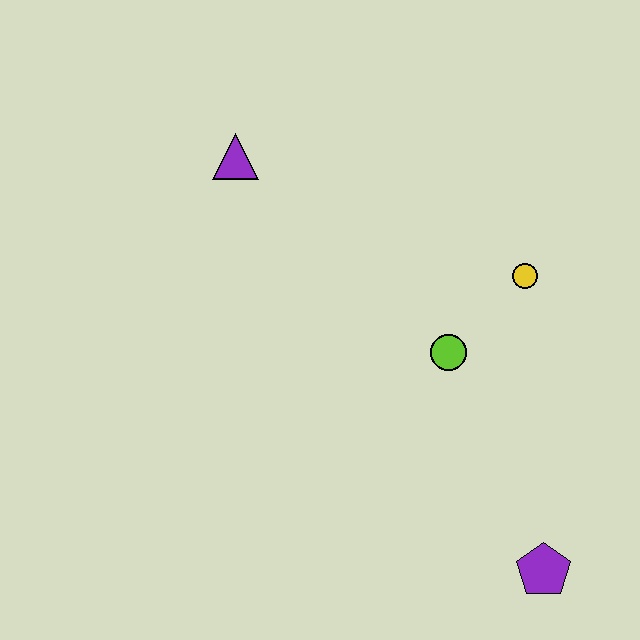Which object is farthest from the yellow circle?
The purple triangle is farthest from the yellow circle.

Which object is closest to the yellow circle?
The lime circle is closest to the yellow circle.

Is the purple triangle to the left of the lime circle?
Yes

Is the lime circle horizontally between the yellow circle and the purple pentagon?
No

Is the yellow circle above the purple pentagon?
Yes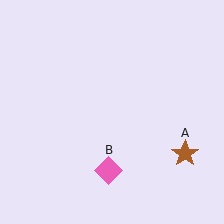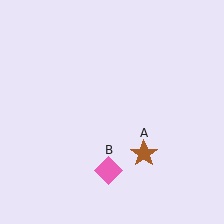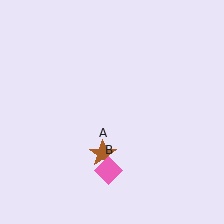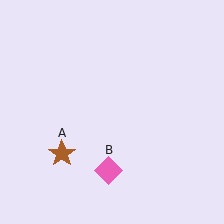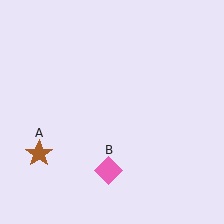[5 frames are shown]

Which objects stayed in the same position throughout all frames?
Pink diamond (object B) remained stationary.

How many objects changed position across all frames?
1 object changed position: brown star (object A).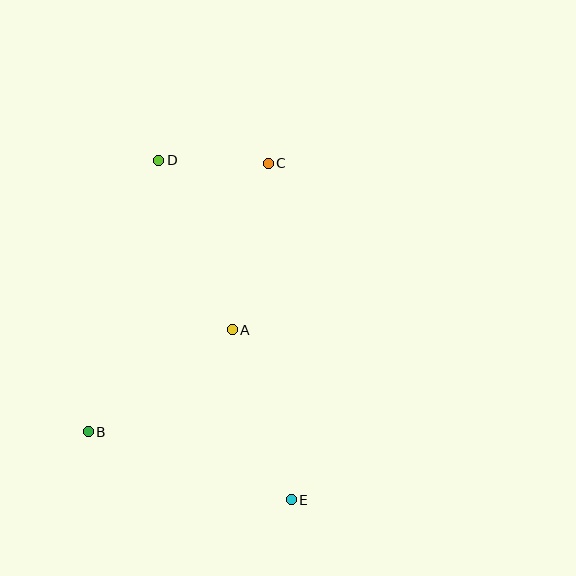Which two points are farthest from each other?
Points D and E are farthest from each other.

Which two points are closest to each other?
Points C and D are closest to each other.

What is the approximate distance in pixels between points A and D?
The distance between A and D is approximately 185 pixels.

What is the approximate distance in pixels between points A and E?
The distance between A and E is approximately 180 pixels.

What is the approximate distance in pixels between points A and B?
The distance between A and B is approximately 176 pixels.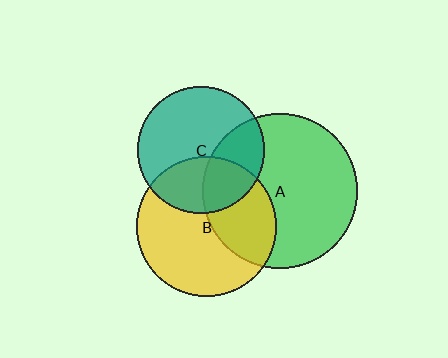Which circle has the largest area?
Circle A (green).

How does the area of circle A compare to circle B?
Approximately 1.2 times.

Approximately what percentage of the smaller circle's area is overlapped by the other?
Approximately 35%.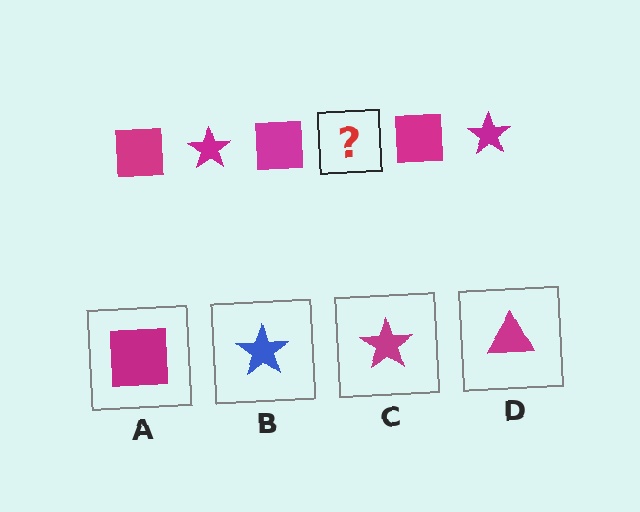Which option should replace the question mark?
Option C.